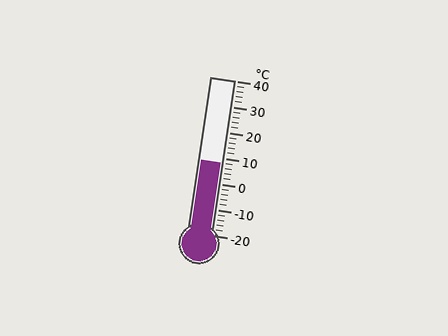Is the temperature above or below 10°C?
The temperature is below 10°C.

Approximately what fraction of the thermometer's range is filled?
The thermometer is filled to approximately 45% of its range.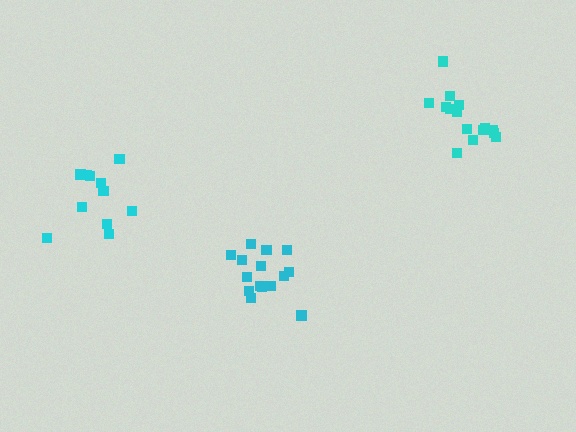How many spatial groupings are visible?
There are 3 spatial groupings.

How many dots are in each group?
Group 1: 15 dots, Group 2: 15 dots, Group 3: 11 dots (41 total).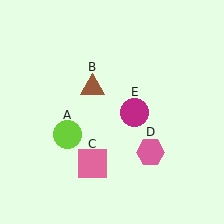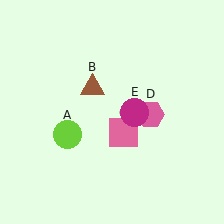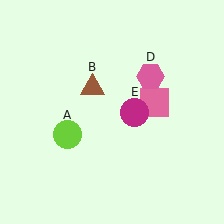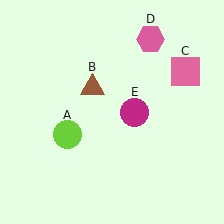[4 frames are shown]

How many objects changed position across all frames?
2 objects changed position: pink square (object C), pink hexagon (object D).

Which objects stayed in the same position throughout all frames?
Lime circle (object A) and brown triangle (object B) and magenta circle (object E) remained stationary.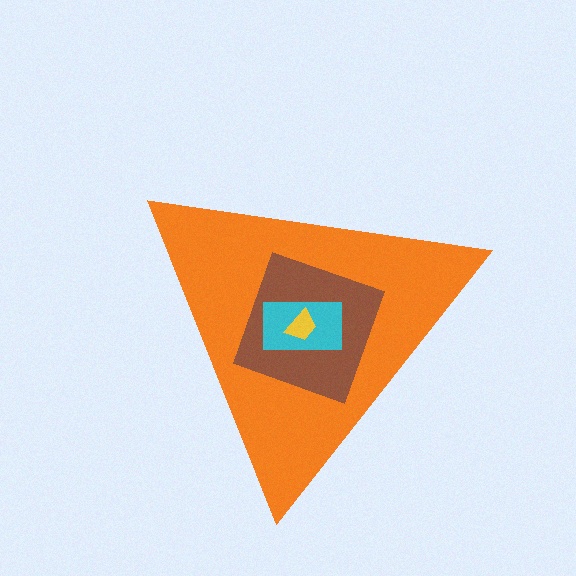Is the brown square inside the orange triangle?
Yes.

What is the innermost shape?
The yellow trapezoid.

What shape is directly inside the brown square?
The cyan rectangle.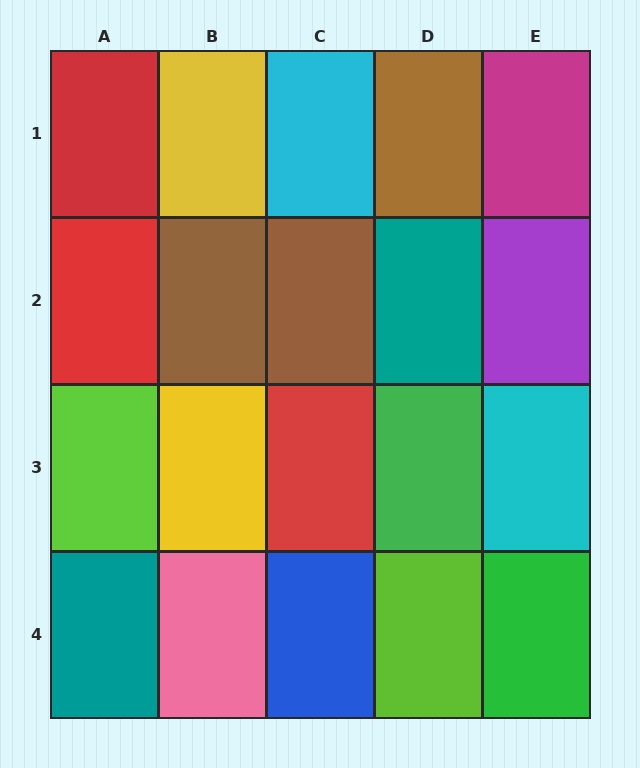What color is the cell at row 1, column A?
Red.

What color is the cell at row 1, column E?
Magenta.